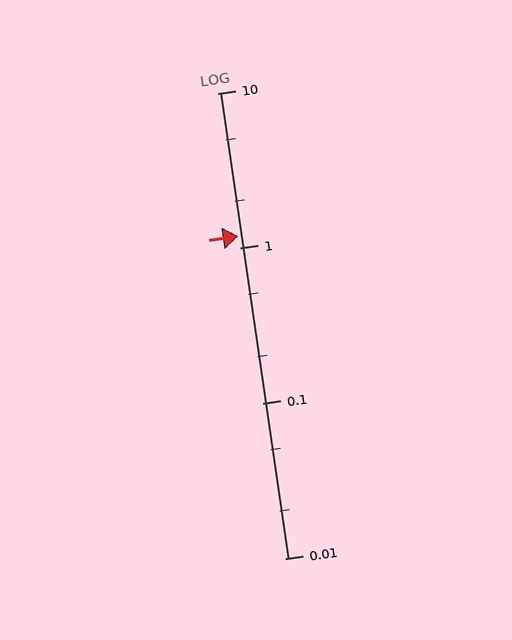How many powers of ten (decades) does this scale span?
The scale spans 3 decades, from 0.01 to 10.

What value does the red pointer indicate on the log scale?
The pointer indicates approximately 1.2.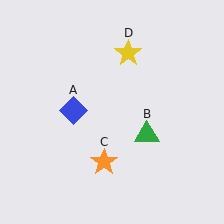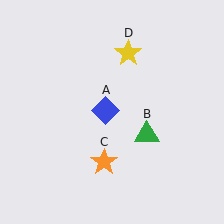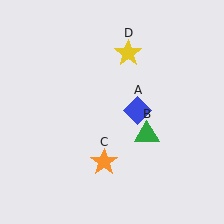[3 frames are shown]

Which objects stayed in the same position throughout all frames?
Green triangle (object B) and orange star (object C) and yellow star (object D) remained stationary.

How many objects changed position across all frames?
1 object changed position: blue diamond (object A).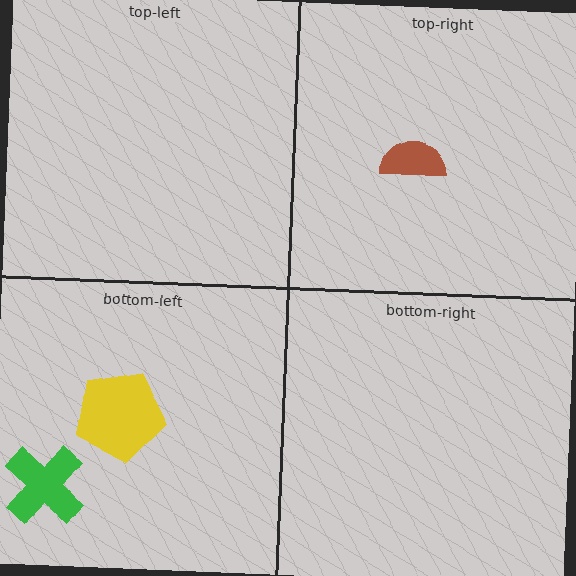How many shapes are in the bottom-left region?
2.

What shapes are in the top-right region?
The brown semicircle.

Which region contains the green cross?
The bottom-left region.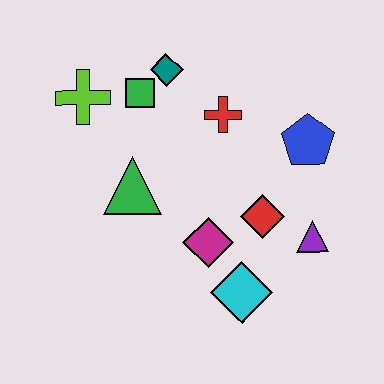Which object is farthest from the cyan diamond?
The lime cross is farthest from the cyan diamond.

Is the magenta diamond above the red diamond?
No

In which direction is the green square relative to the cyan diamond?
The green square is above the cyan diamond.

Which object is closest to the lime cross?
The green square is closest to the lime cross.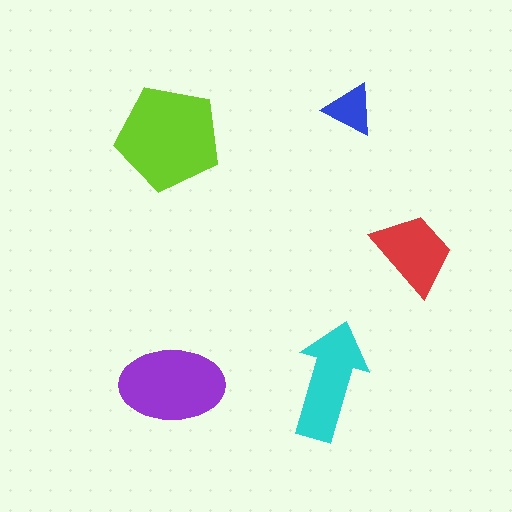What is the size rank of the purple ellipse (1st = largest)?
2nd.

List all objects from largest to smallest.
The lime pentagon, the purple ellipse, the cyan arrow, the red trapezoid, the blue triangle.